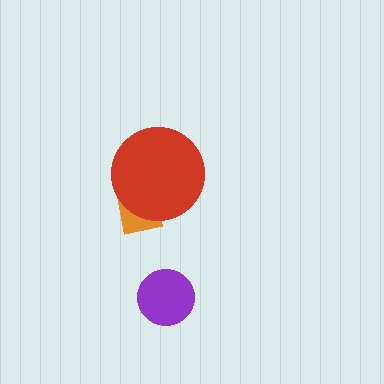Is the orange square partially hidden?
Yes, it is partially covered by another shape.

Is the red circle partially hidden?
No, no other shape covers it.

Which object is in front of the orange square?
The red circle is in front of the orange square.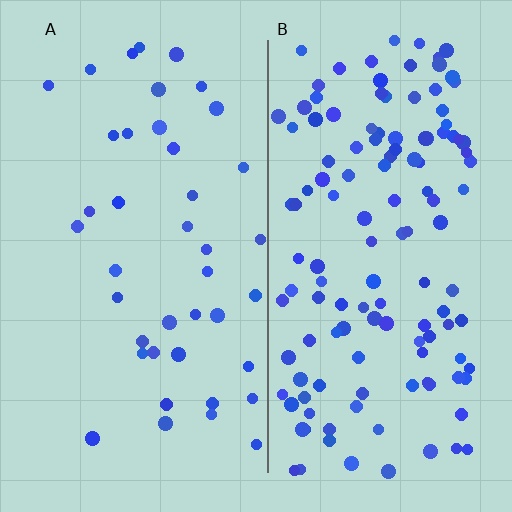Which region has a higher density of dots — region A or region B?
B (the right).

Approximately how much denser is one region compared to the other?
Approximately 3.3× — region B over region A.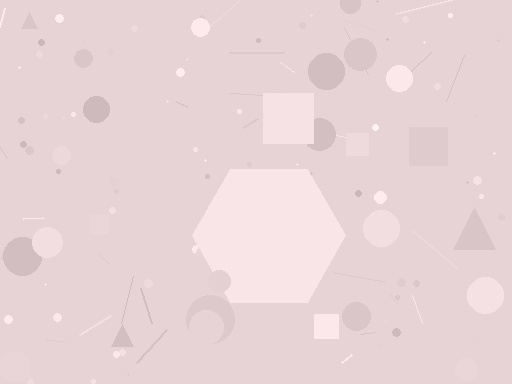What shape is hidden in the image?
A hexagon is hidden in the image.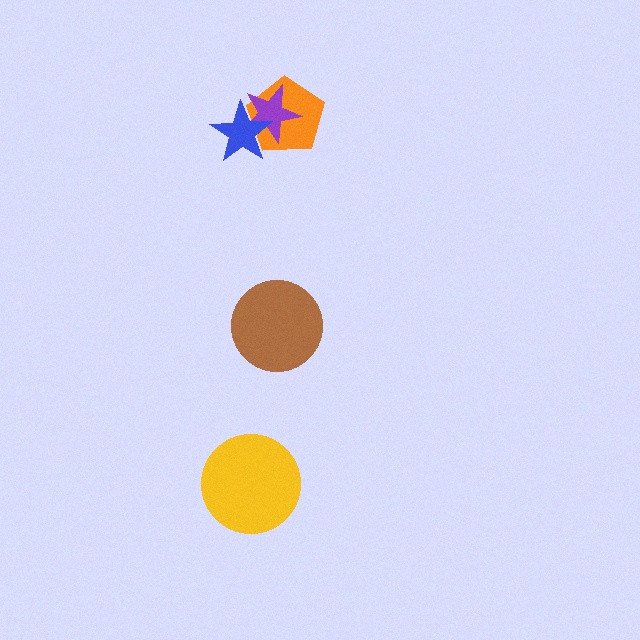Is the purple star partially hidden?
Yes, it is partially covered by another shape.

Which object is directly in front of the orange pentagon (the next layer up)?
The purple star is directly in front of the orange pentagon.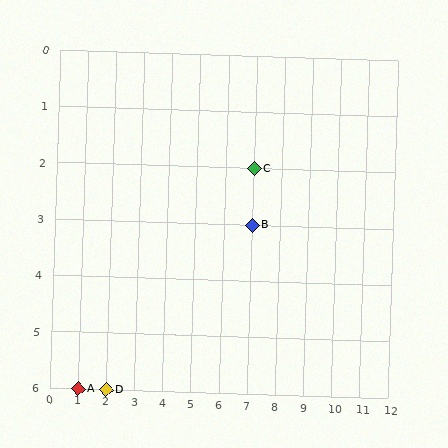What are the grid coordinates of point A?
Point A is at grid coordinates (1, 6).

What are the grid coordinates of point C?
Point C is at grid coordinates (7, 2).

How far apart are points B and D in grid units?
Points B and D are 5 columns and 3 rows apart (about 5.8 grid units diagonally).